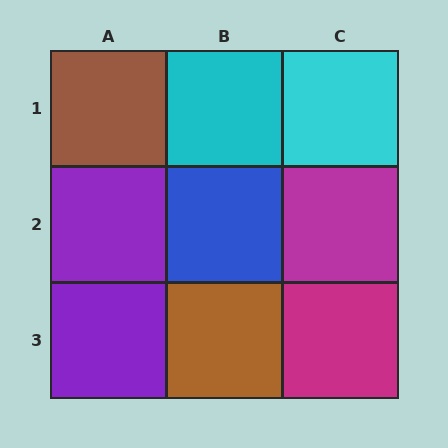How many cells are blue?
1 cell is blue.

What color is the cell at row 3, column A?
Purple.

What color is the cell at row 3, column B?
Brown.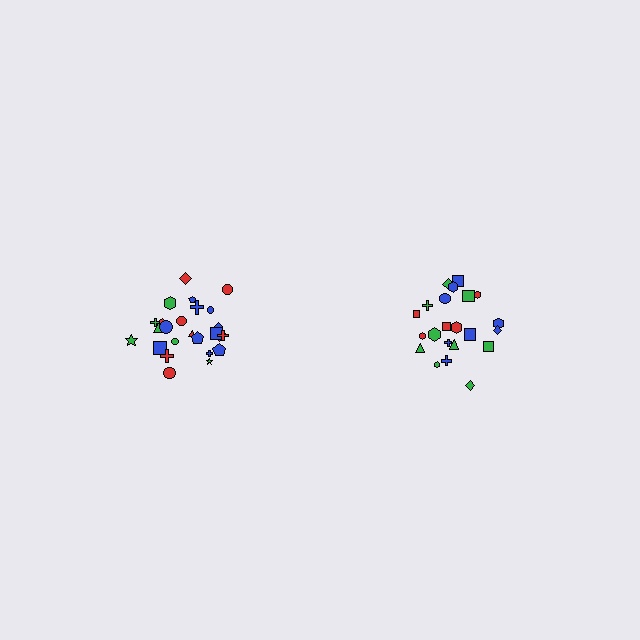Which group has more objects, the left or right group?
The left group.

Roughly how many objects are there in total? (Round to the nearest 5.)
Roughly 45 objects in total.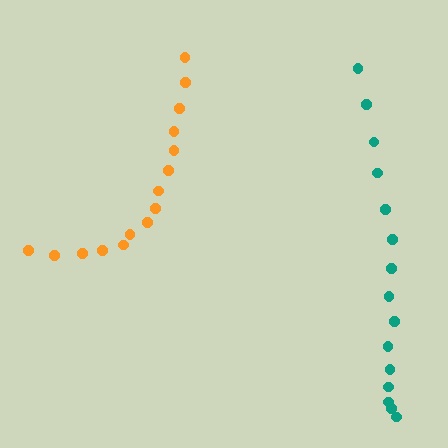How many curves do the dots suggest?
There are 2 distinct paths.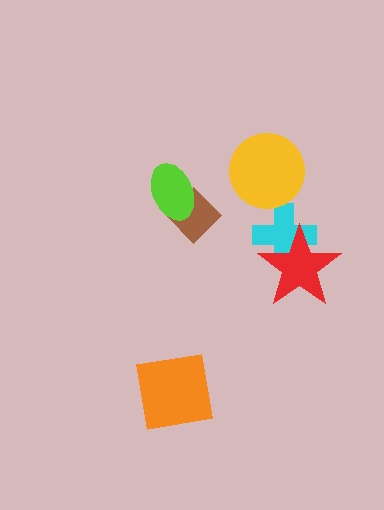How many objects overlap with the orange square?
0 objects overlap with the orange square.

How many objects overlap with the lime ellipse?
1 object overlaps with the lime ellipse.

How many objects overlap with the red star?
1 object overlaps with the red star.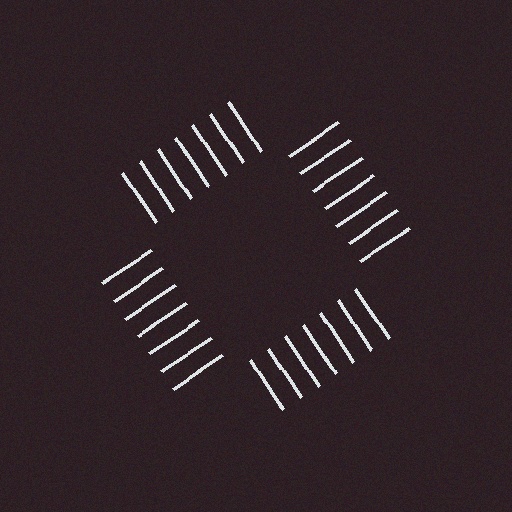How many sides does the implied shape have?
4 sides — the line-ends trace a square.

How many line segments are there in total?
28 — 7 along each of the 4 edges.